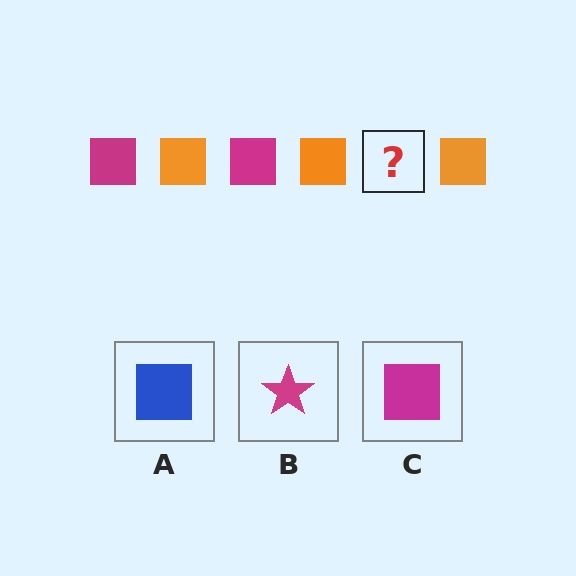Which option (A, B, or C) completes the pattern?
C.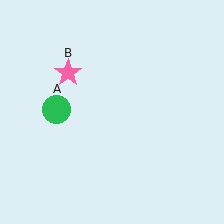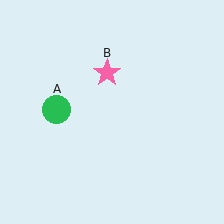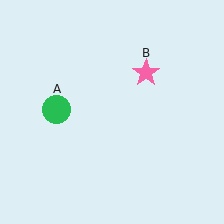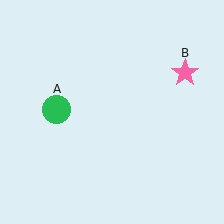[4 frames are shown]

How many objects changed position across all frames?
1 object changed position: pink star (object B).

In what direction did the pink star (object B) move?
The pink star (object B) moved right.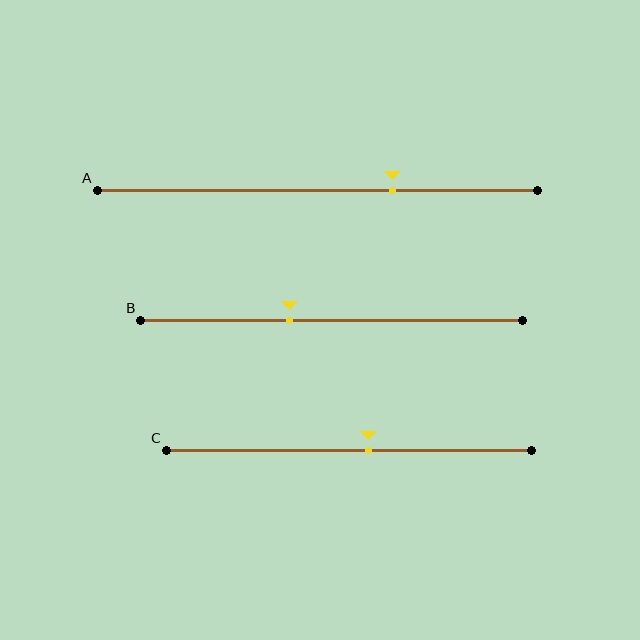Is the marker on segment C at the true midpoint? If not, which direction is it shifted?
No, the marker on segment C is shifted to the right by about 5% of the segment length.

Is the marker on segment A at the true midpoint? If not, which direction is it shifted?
No, the marker on segment A is shifted to the right by about 17% of the segment length.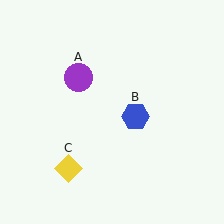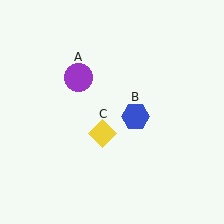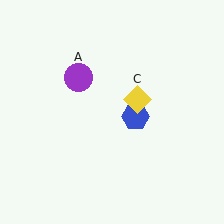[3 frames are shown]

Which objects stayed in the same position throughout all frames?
Purple circle (object A) and blue hexagon (object B) remained stationary.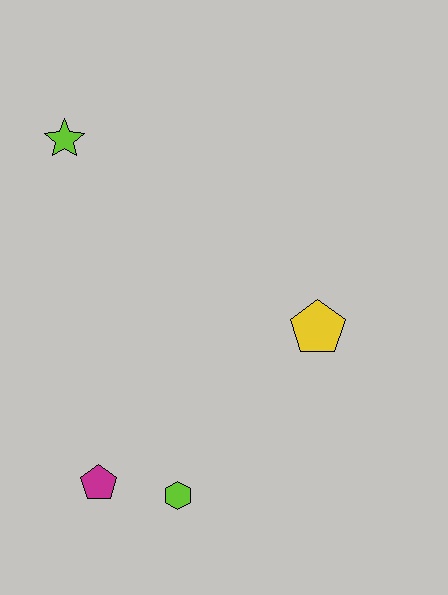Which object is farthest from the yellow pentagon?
The lime star is farthest from the yellow pentagon.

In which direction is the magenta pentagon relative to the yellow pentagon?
The magenta pentagon is to the left of the yellow pentagon.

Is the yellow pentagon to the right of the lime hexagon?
Yes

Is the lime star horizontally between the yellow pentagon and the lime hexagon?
No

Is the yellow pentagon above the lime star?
No